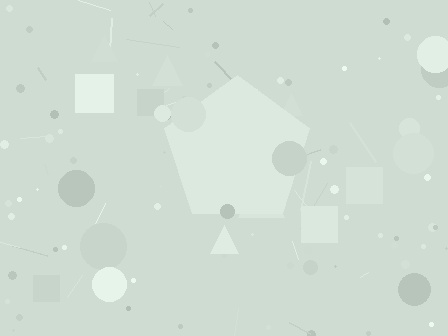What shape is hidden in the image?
A pentagon is hidden in the image.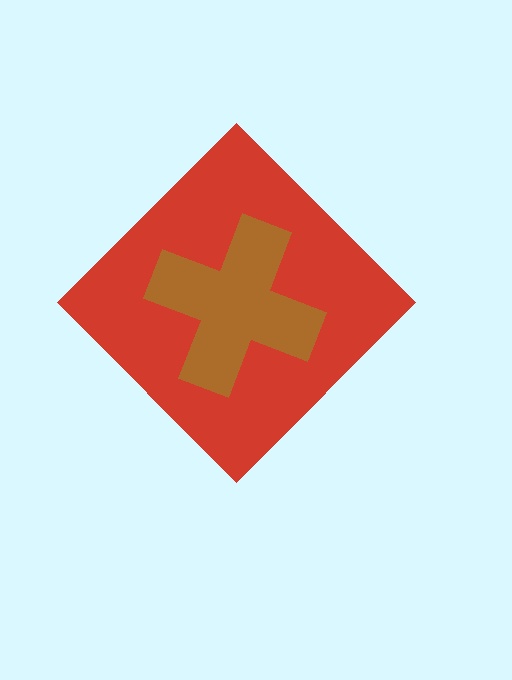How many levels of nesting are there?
2.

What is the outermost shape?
The red diamond.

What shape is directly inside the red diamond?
The brown cross.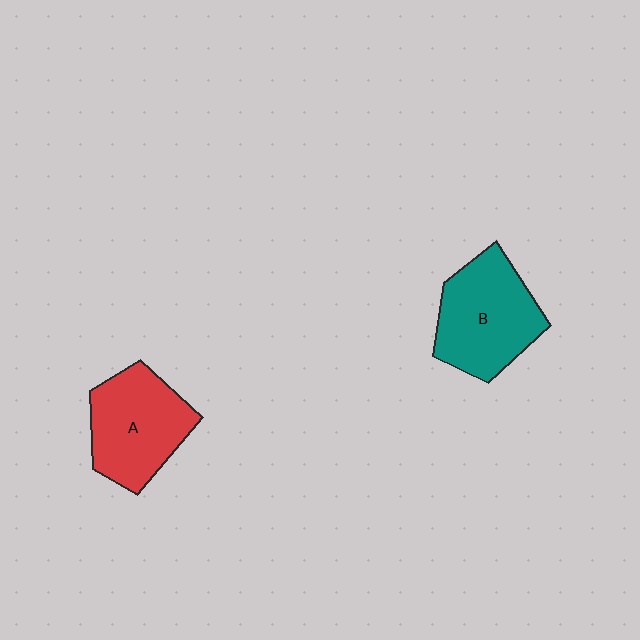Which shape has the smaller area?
Shape A (red).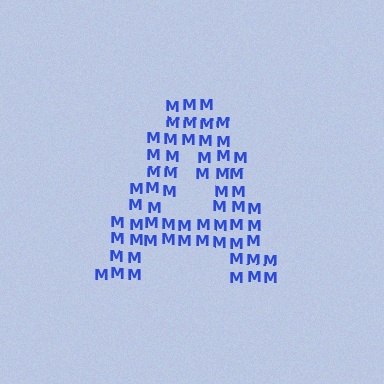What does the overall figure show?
The overall figure shows the letter A.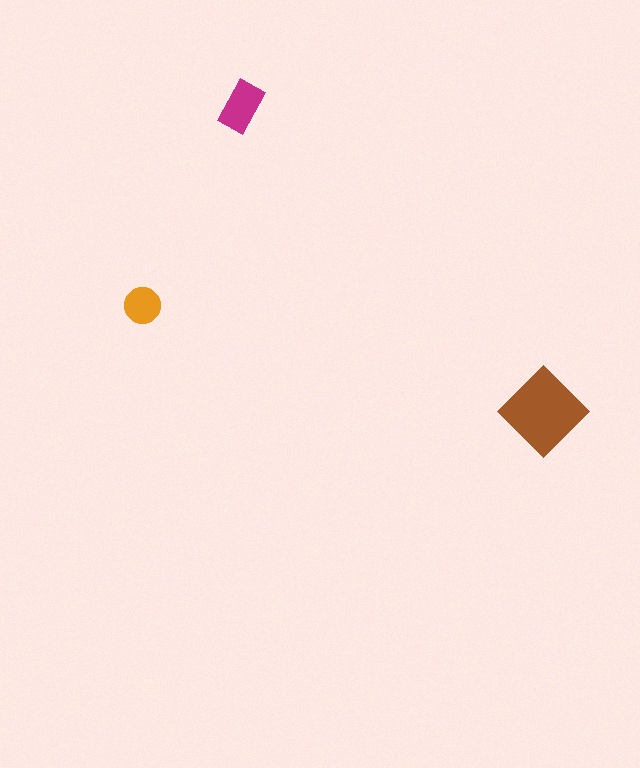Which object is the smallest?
The orange circle.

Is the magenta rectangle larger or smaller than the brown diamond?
Smaller.